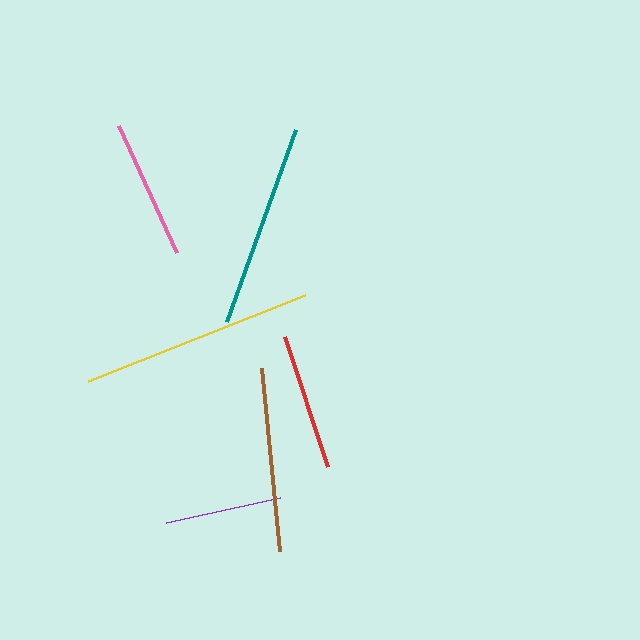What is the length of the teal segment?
The teal segment is approximately 203 pixels long.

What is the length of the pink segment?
The pink segment is approximately 140 pixels long.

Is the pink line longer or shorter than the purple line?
The pink line is longer than the purple line.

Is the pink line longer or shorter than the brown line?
The brown line is longer than the pink line.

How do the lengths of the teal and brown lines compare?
The teal and brown lines are approximately the same length.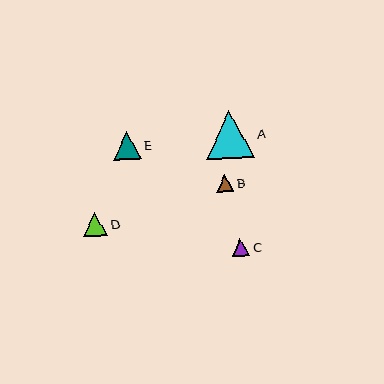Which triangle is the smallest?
Triangle B is the smallest with a size of approximately 17 pixels.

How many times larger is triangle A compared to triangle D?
Triangle A is approximately 1.9 times the size of triangle D.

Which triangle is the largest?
Triangle A is the largest with a size of approximately 48 pixels.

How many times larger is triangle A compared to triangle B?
Triangle A is approximately 2.8 times the size of triangle B.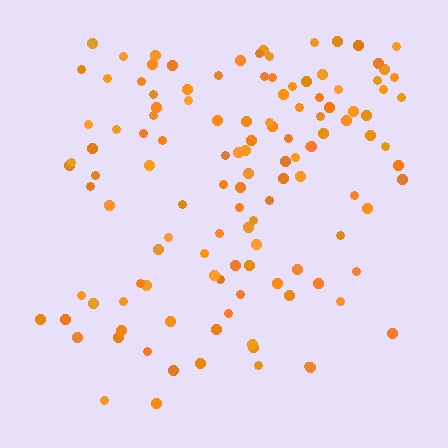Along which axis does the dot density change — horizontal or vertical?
Vertical.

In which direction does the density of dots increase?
From bottom to top, with the top side densest.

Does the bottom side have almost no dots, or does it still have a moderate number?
Still a moderate number, just noticeably fewer than the top.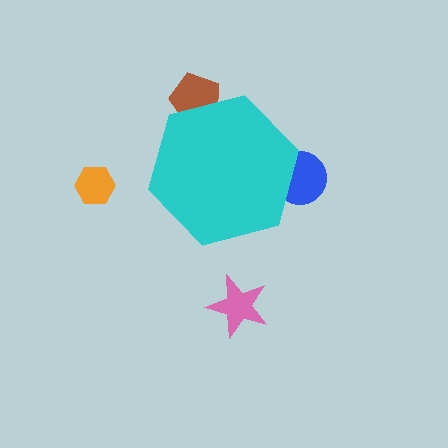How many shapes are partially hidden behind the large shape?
2 shapes are partially hidden.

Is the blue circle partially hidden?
Yes, the blue circle is partially hidden behind the cyan hexagon.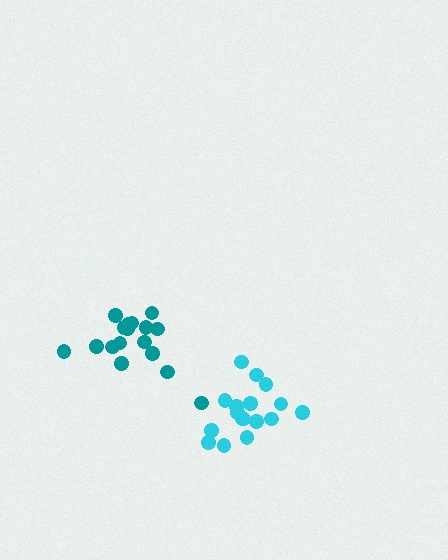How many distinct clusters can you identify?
There are 2 distinct clusters.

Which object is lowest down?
The cyan cluster is bottommost.